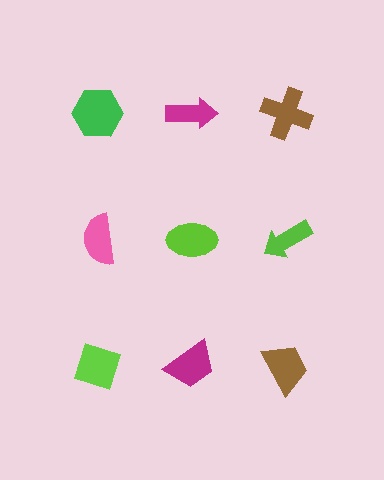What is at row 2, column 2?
A lime ellipse.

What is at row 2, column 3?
A lime arrow.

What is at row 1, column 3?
A brown cross.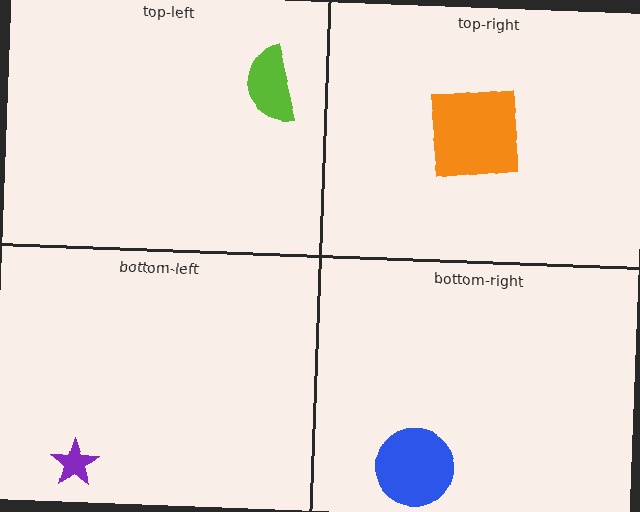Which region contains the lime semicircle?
The top-left region.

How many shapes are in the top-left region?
1.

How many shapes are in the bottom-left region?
1.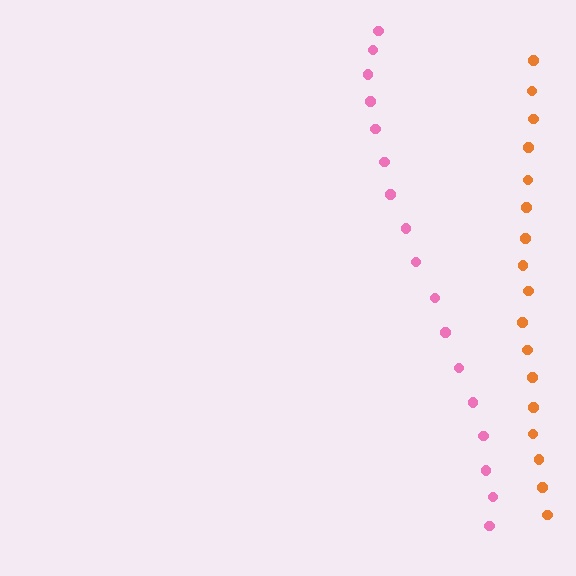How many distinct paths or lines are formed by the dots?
There are 2 distinct paths.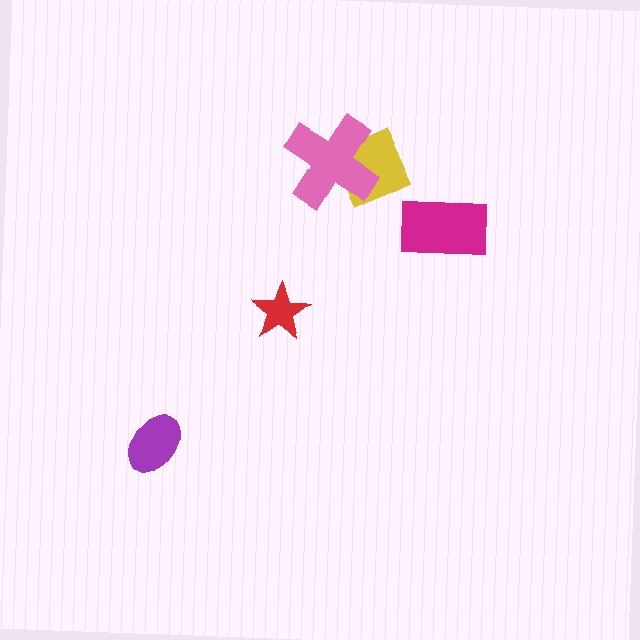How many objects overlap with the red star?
0 objects overlap with the red star.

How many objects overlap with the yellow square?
1 object overlaps with the yellow square.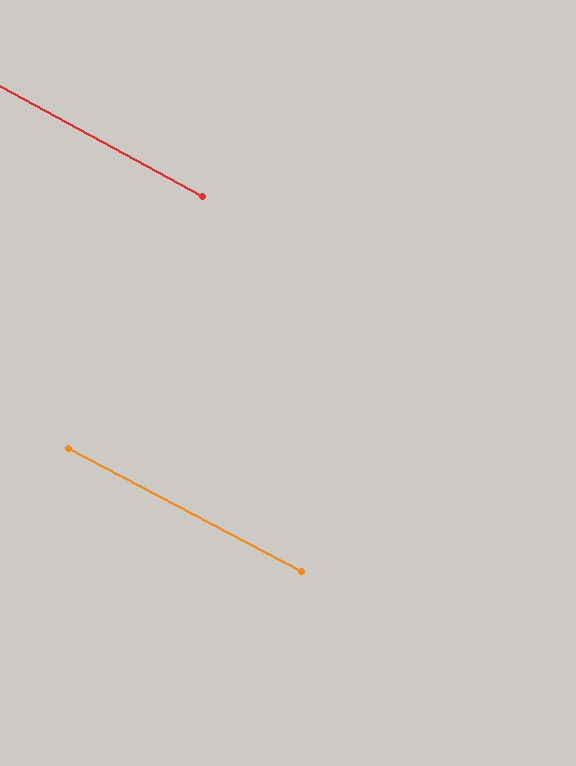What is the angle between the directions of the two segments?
Approximately 1 degree.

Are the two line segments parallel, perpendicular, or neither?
Parallel — their directions differ by only 0.5°.